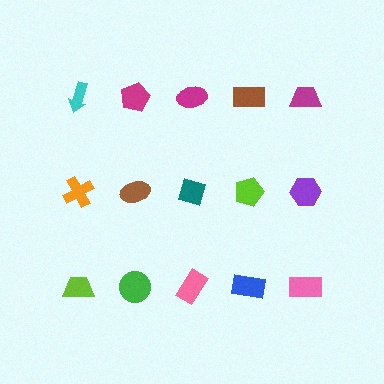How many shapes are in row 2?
5 shapes.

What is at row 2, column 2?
A brown ellipse.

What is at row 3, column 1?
A lime trapezoid.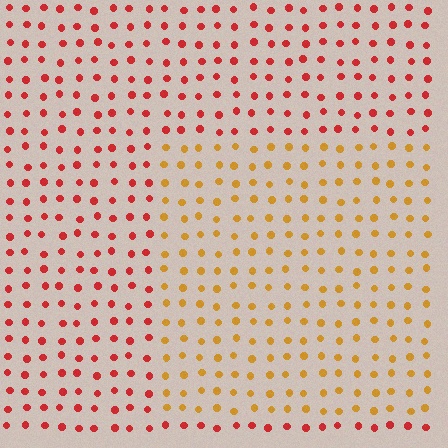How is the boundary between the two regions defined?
The boundary is defined purely by a slight shift in hue (about 41 degrees). Spacing, size, and orientation are identical on both sides.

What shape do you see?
I see a rectangle.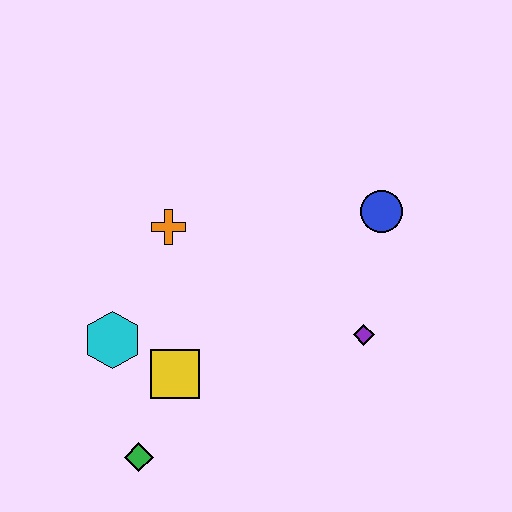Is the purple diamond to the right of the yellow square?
Yes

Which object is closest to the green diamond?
The yellow square is closest to the green diamond.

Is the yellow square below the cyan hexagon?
Yes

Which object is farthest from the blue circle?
The green diamond is farthest from the blue circle.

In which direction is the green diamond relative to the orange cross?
The green diamond is below the orange cross.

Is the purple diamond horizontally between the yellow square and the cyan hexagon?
No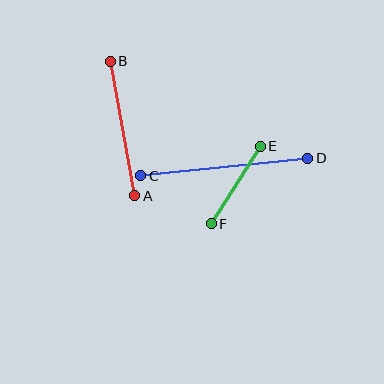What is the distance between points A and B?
The distance is approximately 137 pixels.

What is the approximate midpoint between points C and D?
The midpoint is at approximately (224, 167) pixels.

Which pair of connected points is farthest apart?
Points C and D are farthest apart.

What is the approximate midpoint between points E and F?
The midpoint is at approximately (236, 185) pixels.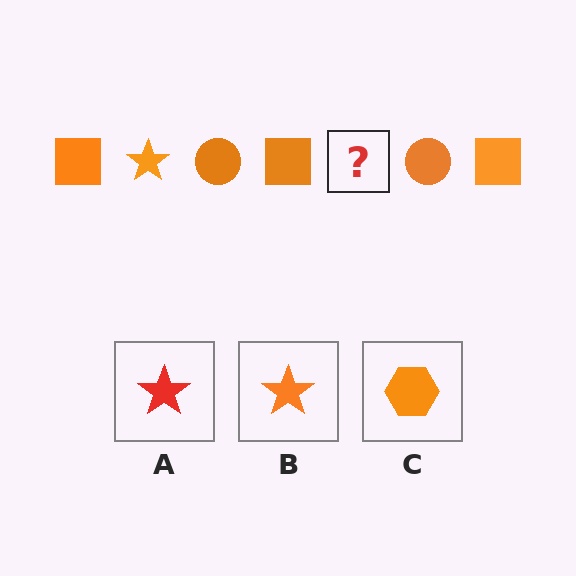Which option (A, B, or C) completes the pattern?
B.